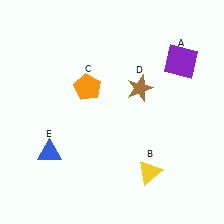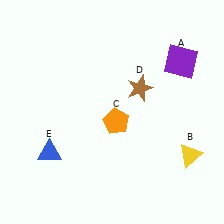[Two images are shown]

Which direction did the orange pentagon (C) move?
The orange pentagon (C) moved down.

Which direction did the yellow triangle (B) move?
The yellow triangle (B) moved right.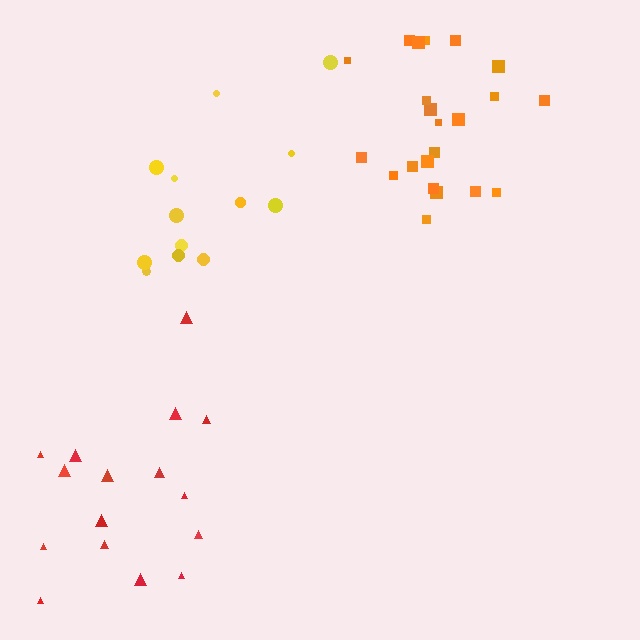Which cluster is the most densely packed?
Orange.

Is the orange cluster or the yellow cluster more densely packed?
Orange.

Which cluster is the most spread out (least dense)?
Yellow.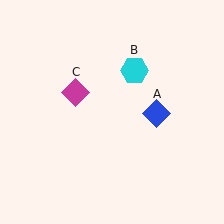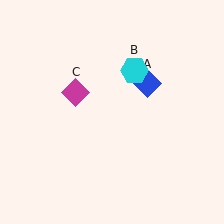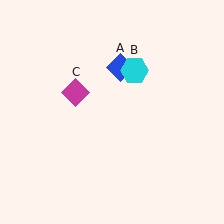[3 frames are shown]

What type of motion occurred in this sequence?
The blue diamond (object A) rotated counterclockwise around the center of the scene.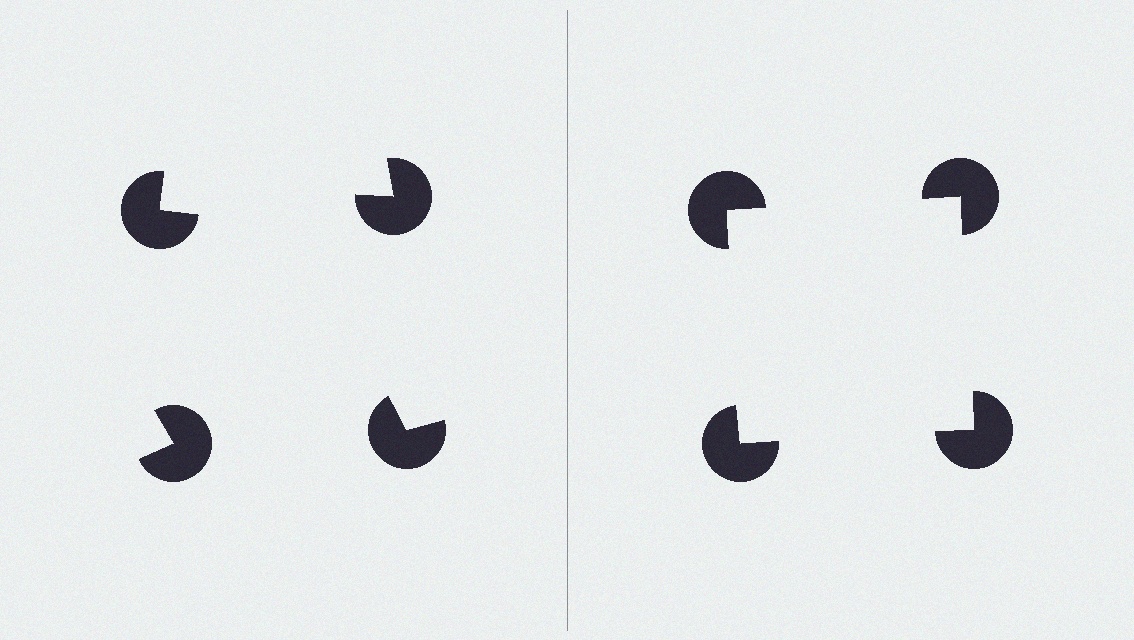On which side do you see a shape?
An illusory square appears on the right side. On the left side the wedge cuts are rotated, so no coherent shape forms.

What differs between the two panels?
The pac-man discs are positioned identically on both sides; only the wedge orientations differ. On the right they align to a square; on the left they are misaligned.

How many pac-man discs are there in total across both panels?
8 — 4 on each side.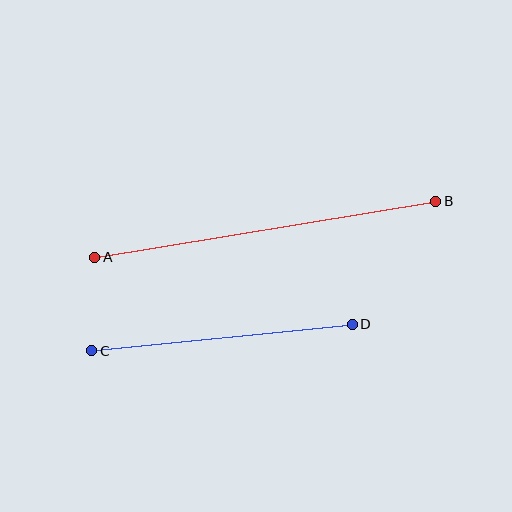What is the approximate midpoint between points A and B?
The midpoint is at approximately (265, 229) pixels.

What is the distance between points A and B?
The distance is approximately 345 pixels.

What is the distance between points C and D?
The distance is approximately 262 pixels.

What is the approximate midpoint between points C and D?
The midpoint is at approximately (222, 337) pixels.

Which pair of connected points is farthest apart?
Points A and B are farthest apart.